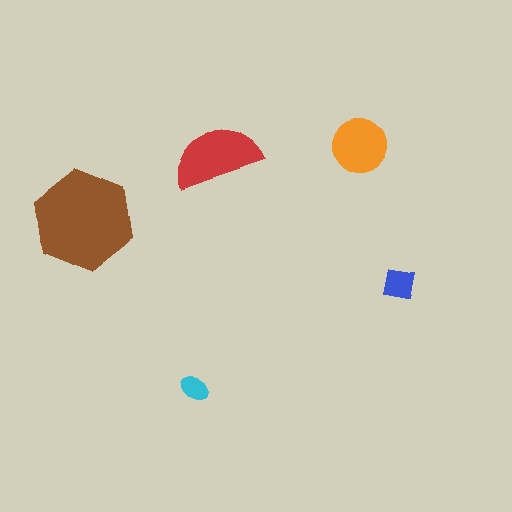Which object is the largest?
The brown hexagon.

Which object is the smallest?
The cyan ellipse.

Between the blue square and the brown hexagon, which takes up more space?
The brown hexagon.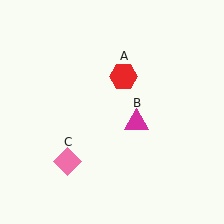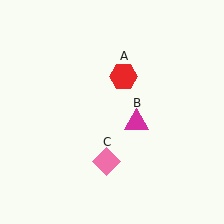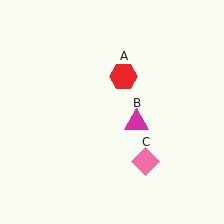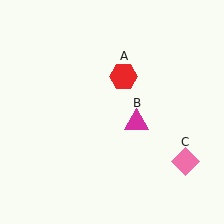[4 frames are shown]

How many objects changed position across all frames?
1 object changed position: pink diamond (object C).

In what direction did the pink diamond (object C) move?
The pink diamond (object C) moved right.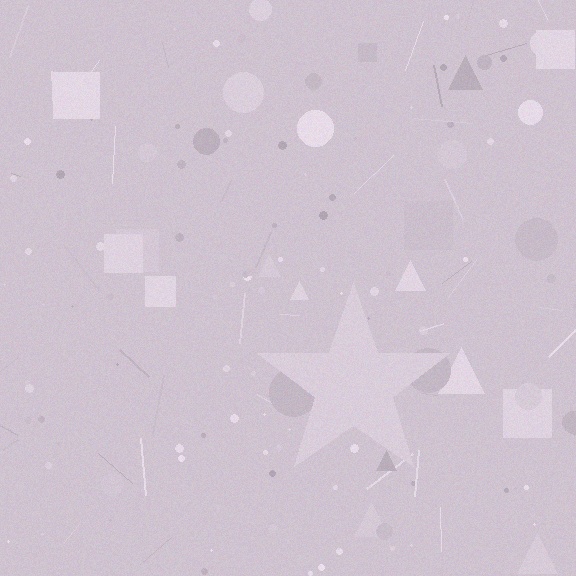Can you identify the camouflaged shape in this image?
The camouflaged shape is a star.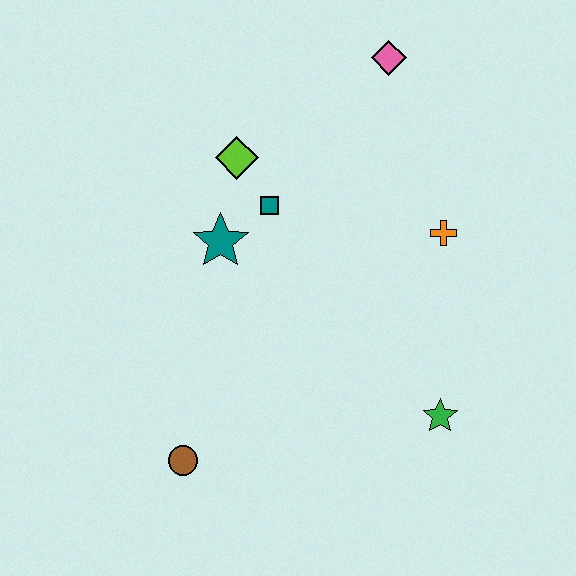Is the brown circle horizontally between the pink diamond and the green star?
No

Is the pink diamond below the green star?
No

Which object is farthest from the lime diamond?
The green star is farthest from the lime diamond.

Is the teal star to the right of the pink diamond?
No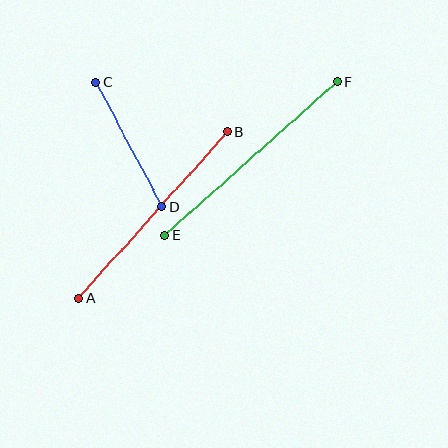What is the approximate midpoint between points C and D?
The midpoint is at approximately (129, 145) pixels.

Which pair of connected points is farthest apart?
Points E and F are farthest apart.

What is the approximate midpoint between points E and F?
The midpoint is at approximately (251, 158) pixels.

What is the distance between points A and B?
The distance is approximately 224 pixels.